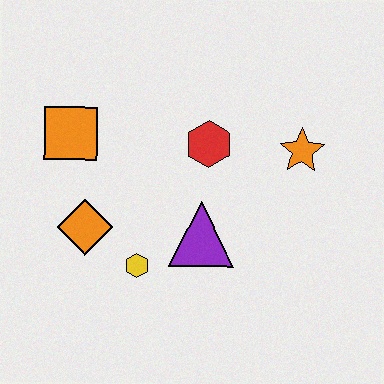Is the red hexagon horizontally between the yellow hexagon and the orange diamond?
No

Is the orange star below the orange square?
Yes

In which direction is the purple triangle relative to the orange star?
The purple triangle is to the left of the orange star.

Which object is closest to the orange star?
The red hexagon is closest to the orange star.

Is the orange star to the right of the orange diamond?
Yes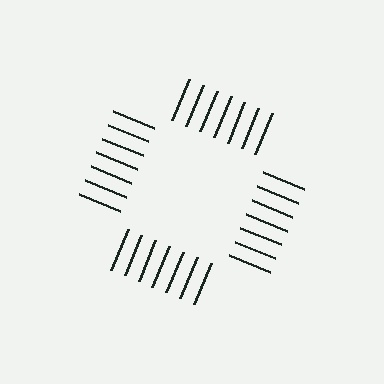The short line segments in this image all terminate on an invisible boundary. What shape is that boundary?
An illusory square — the line segments terminate on its edges but no continuous stroke is drawn.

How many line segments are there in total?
28 — 7 along each of the 4 edges.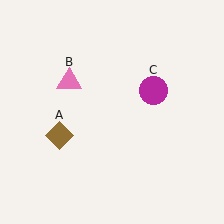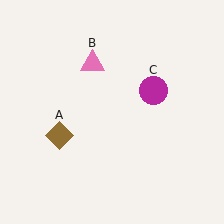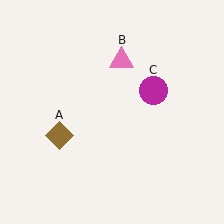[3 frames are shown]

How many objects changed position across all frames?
1 object changed position: pink triangle (object B).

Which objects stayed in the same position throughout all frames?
Brown diamond (object A) and magenta circle (object C) remained stationary.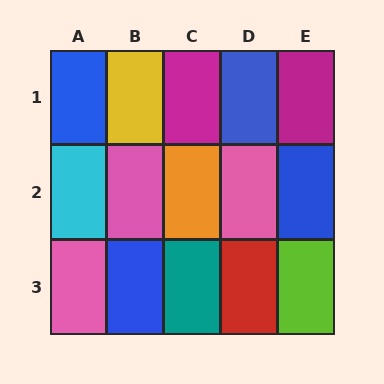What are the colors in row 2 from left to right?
Cyan, pink, orange, pink, blue.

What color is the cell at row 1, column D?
Blue.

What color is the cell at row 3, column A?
Pink.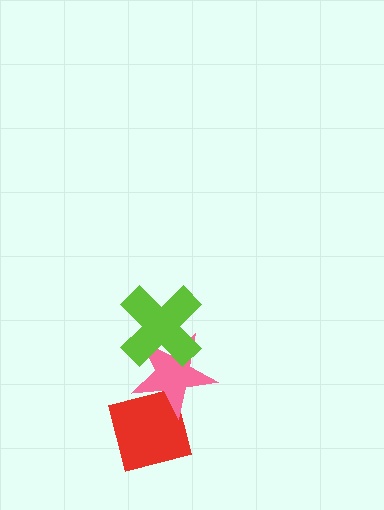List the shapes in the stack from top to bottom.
From top to bottom: the lime cross, the pink star, the red square.